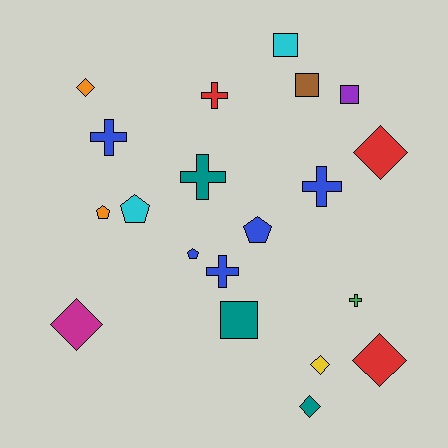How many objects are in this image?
There are 20 objects.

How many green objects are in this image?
There is 1 green object.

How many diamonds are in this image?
There are 6 diamonds.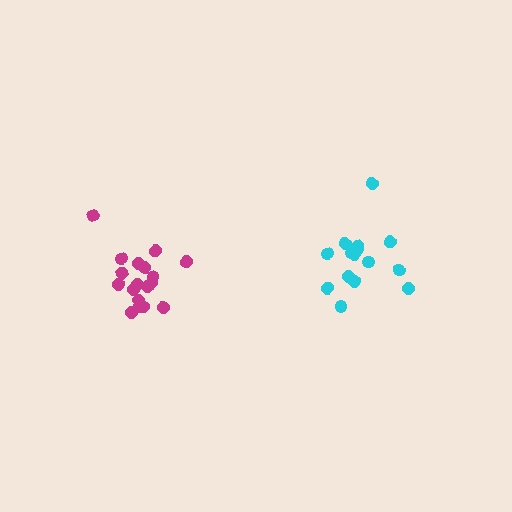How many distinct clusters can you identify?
There are 2 distinct clusters.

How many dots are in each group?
Group 1: 15 dots, Group 2: 18 dots (33 total).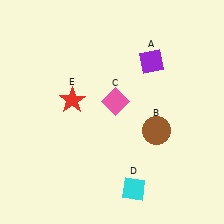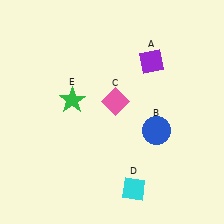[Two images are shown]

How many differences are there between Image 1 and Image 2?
There are 2 differences between the two images.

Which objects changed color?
B changed from brown to blue. E changed from red to green.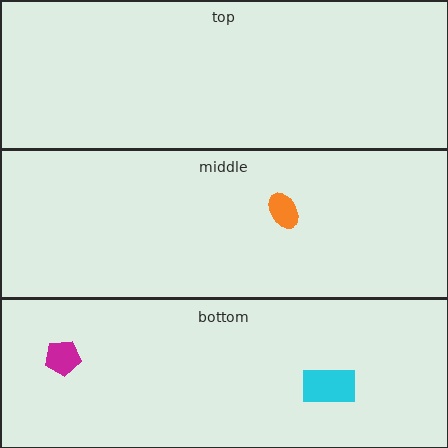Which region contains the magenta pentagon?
The bottom region.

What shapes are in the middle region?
The orange ellipse.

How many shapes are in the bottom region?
2.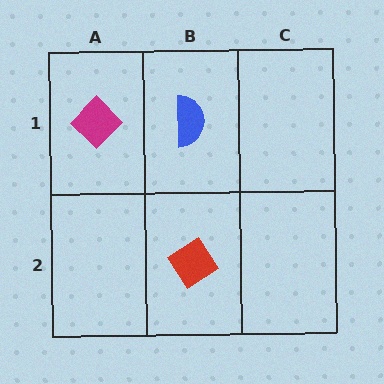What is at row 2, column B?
A red diamond.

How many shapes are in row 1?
2 shapes.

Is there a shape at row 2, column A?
No, that cell is empty.